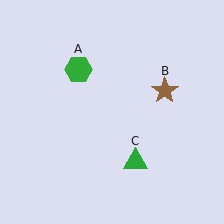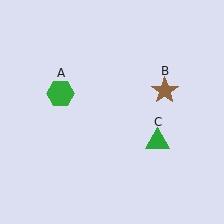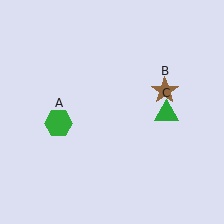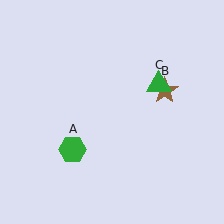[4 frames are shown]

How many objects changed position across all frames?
2 objects changed position: green hexagon (object A), green triangle (object C).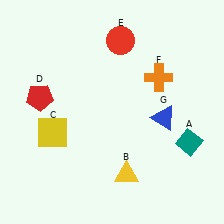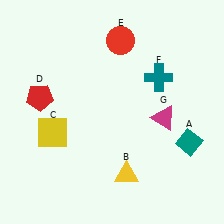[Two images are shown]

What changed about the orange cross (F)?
In Image 1, F is orange. In Image 2, it changed to teal.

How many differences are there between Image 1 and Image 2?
There are 2 differences between the two images.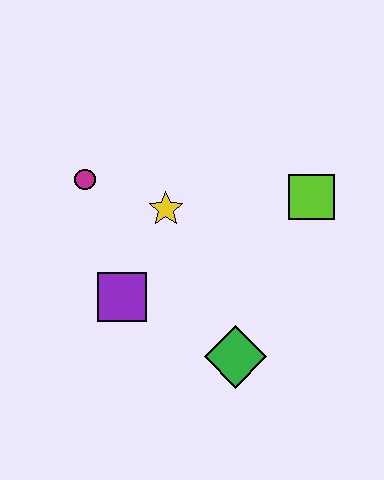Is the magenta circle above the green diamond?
Yes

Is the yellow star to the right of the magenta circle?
Yes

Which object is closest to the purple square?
The yellow star is closest to the purple square.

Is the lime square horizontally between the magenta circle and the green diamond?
No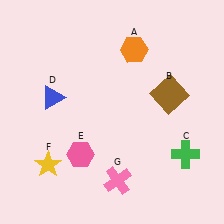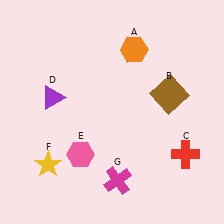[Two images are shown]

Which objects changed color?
C changed from green to red. D changed from blue to purple. G changed from pink to magenta.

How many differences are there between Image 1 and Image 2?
There are 3 differences between the two images.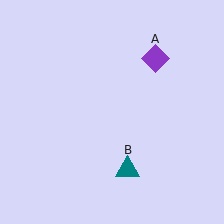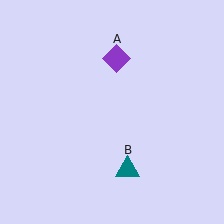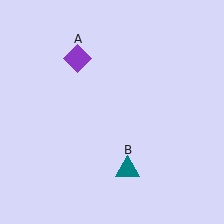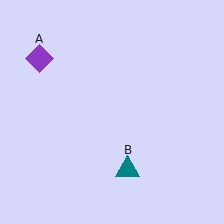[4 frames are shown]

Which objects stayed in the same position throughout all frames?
Teal triangle (object B) remained stationary.